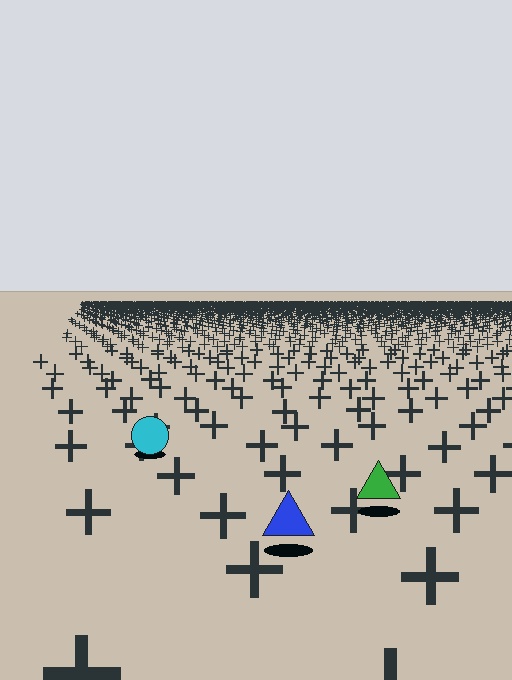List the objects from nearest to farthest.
From nearest to farthest: the blue triangle, the green triangle, the cyan circle.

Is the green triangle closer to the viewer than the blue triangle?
No. The blue triangle is closer — you can tell from the texture gradient: the ground texture is coarser near it.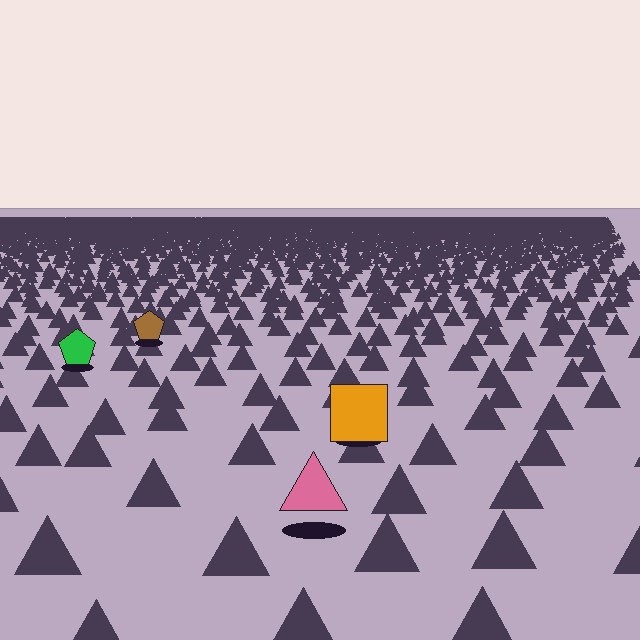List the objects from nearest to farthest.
From nearest to farthest: the pink triangle, the orange square, the green pentagon, the brown pentagon.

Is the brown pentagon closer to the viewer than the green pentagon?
No. The green pentagon is closer — you can tell from the texture gradient: the ground texture is coarser near it.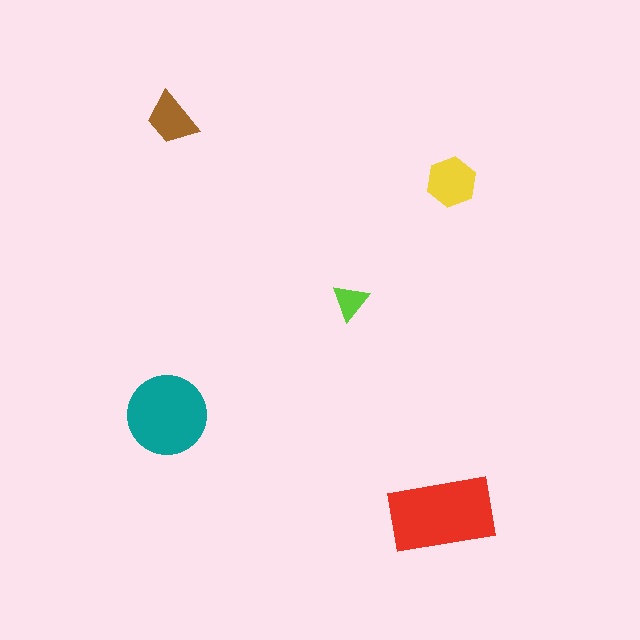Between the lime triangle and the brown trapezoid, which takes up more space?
The brown trapezoid.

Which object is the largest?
The red rectangle.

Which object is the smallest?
The lime triangle.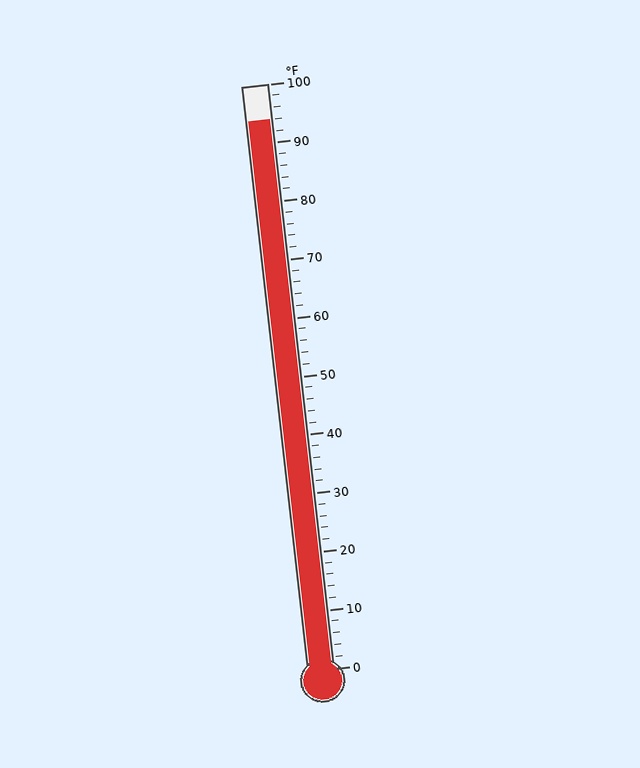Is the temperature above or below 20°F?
The temperature is above 20°F.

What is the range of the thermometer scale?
The thermometer scale ranges from 0°F to 100°F.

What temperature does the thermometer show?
The thermometer shows approximately 94°F.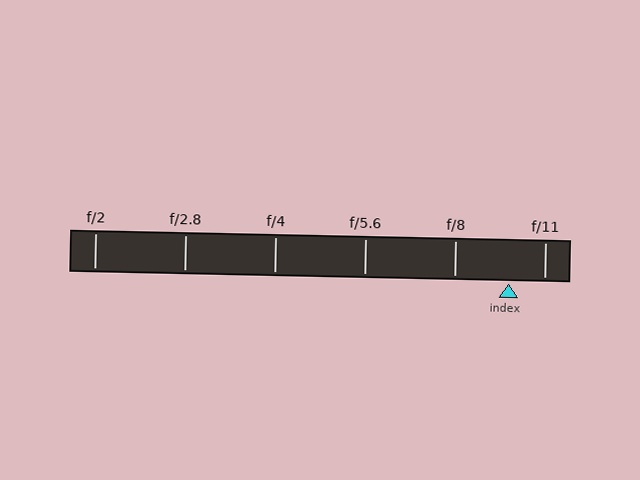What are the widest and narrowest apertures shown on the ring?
The widest aperture shown is f/2 and the narrowest is f/11.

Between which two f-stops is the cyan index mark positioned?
The index mark is between f/8 and f/11.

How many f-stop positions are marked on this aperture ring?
There are 6 f-stop positions marked.